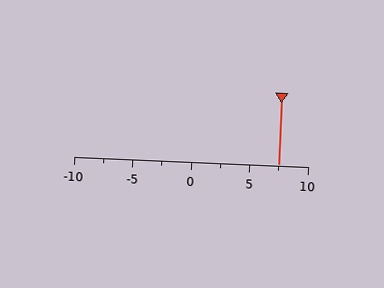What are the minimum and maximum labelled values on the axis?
The axis runs from -10 to 10.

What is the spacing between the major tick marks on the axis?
The major ticks are spaced 5 apart.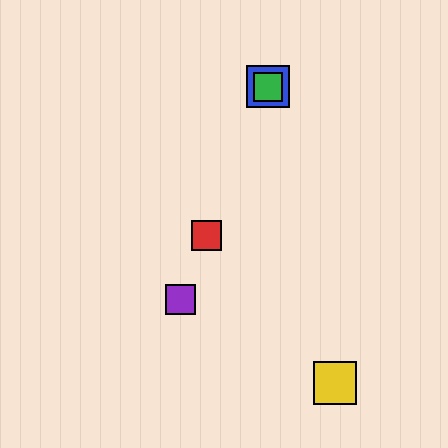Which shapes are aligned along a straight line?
The red square, the blue square, the green square, the purple square are aligned along a straight line.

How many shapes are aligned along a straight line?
4 shapes (the red square, the blue square, the green square, the purple square) are aligned along a straight line.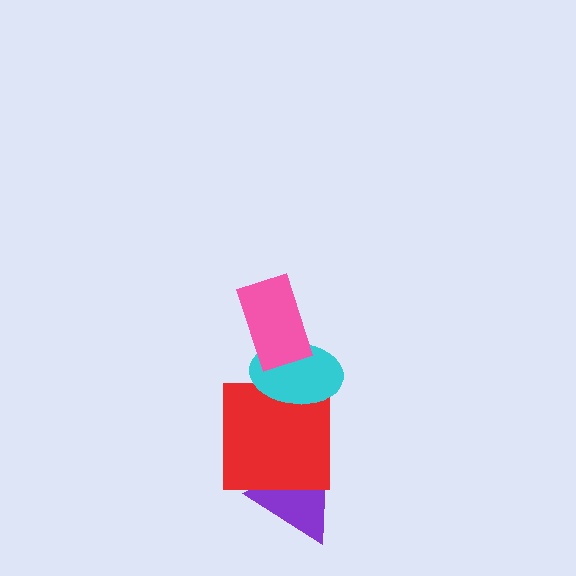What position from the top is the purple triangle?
The purple triangle is 4th from the top.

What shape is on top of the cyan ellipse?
The pink rectangle is on top of the cyan ellipse.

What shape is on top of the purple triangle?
The red square is on top of the purple triangle.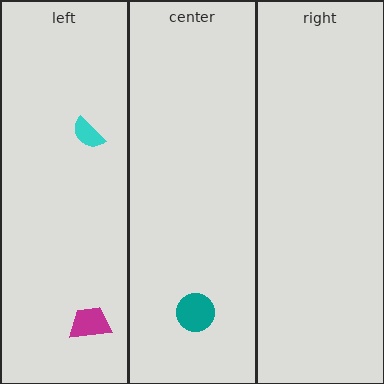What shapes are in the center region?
The teal circle.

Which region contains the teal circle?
The center region.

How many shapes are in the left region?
2.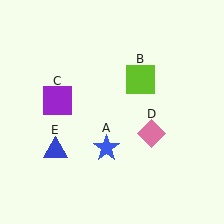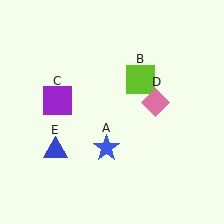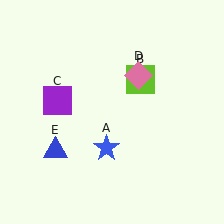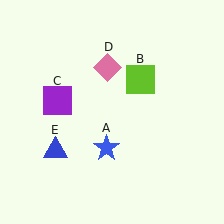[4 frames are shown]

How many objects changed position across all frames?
1 object changed position: pink diamond (object D).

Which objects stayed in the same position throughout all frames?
Blue star (object A) and lime square (object B) and purple square (object C) and blue triangle (object E) remained stationary.